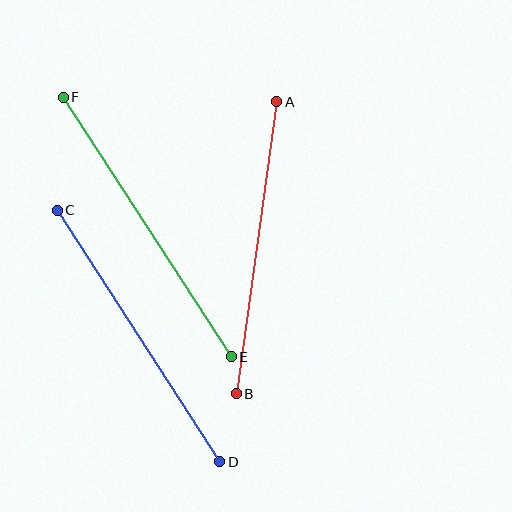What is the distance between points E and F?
The distance is approximately 309 pixels.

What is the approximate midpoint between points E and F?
The midpoint is at approximately (147, 227) pixels.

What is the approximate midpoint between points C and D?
The midpoint is at approximately (138, 336) pixels.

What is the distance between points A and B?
The distance is approximately 295 pixels.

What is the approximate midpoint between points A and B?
The midpoint is at approximately (257, 248) pixels.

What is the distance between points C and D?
The distance is approximately 299 pixels.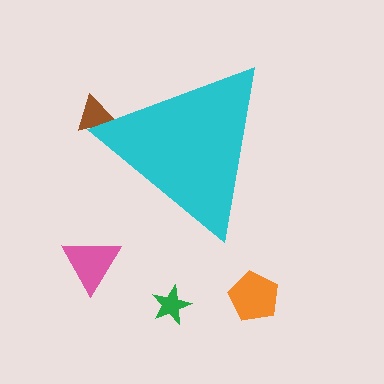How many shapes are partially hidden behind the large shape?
1 shape is partially hidden.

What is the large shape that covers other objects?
A cyan triangle.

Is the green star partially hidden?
No, the green star is fully visible.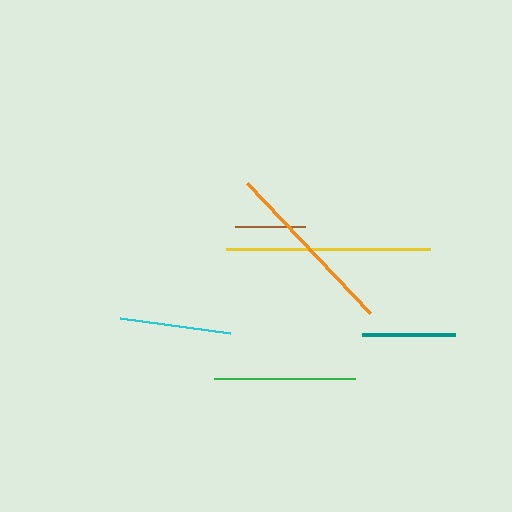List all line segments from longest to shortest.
From longest to shortest: yellow, orange, green, cyan, teal, brown.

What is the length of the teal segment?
The teal segment is approximately 92 pixels long.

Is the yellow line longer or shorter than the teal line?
The yellow line is longer than the teal line.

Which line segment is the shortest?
The brown line is the shortest at approximately 70 pixels.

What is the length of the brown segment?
The brown segment is approximately 70 pixels long.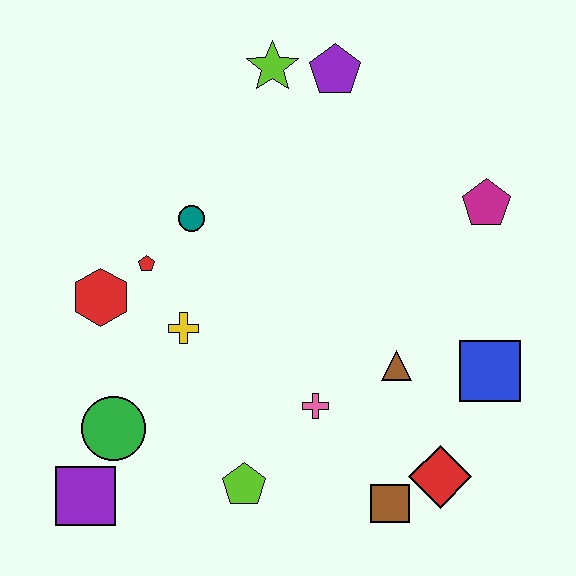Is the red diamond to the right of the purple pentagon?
Yes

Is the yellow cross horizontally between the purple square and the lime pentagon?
Yes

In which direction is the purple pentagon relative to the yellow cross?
The purple pentagon is above the yellow cross.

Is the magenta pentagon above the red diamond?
Yes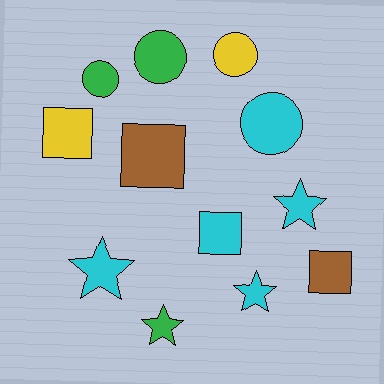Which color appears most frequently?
Cyan, with 5 objects.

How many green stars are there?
There is 1 green star.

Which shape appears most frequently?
Circle, with 4 objects.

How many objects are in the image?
There are 12 objects.